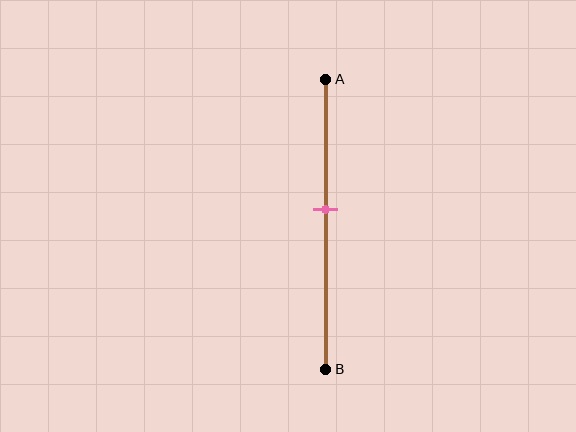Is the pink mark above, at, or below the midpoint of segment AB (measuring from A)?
The pink mark is above the midpoint of segment AB.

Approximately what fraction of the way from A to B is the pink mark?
The pink mark is approximately 45% of the way from A to B.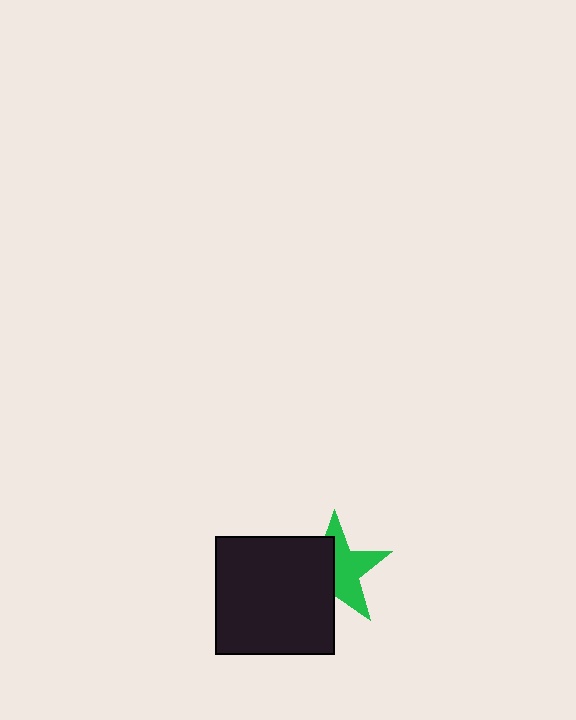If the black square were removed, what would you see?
You would see the complete green star.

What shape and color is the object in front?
The object in front is a black square.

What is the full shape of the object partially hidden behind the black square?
The partially hidden object is a green star.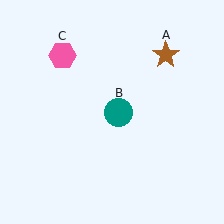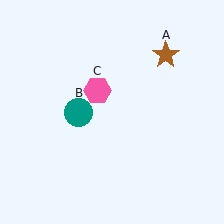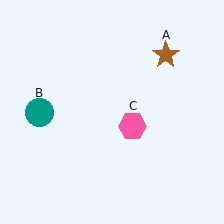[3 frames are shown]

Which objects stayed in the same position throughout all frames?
Brown star (object A) remained stationary.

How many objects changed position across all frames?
2 objects changed position: teal circle (object B), pink hexagon (object C).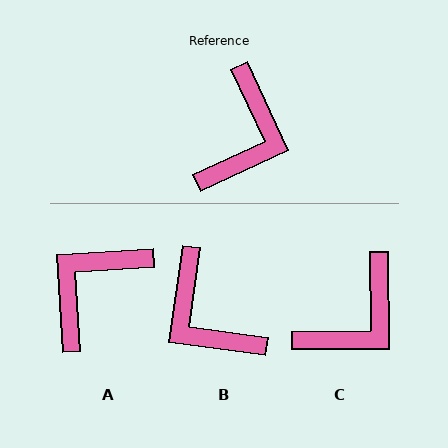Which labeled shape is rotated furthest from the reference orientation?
A, about 159 degrees away.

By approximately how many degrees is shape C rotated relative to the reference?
Approximately 24 degrees clockwise.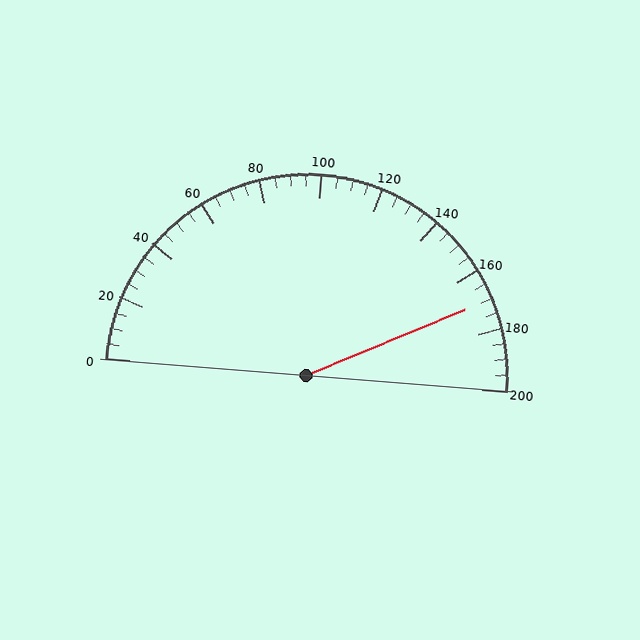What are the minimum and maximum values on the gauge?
The gauge ranges from 0 to 200.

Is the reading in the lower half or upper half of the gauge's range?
The reading is in the upper half of the range (0 to 200).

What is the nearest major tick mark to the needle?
The nearest major tick mark is 160.